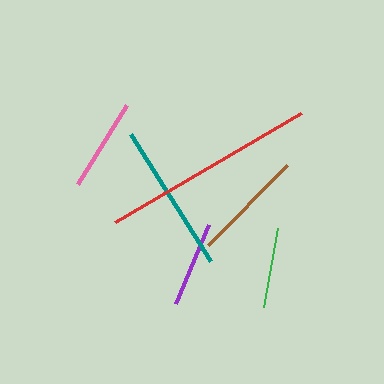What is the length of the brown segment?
The brown segment is approximately 112 pixels long.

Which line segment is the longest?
The red line is the longest at approximately 216 pixels.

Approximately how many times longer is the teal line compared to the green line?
The teal line is approximately 1.9 times the length of the green line.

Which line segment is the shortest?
The green line is the shortest at approximately 80 pixels.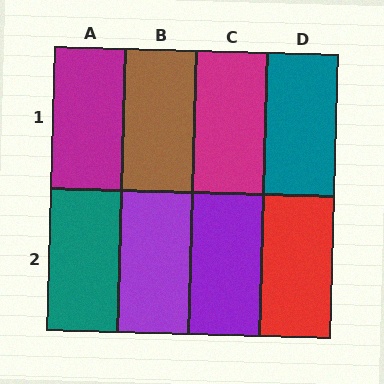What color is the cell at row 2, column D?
Red.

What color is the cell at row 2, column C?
Purple.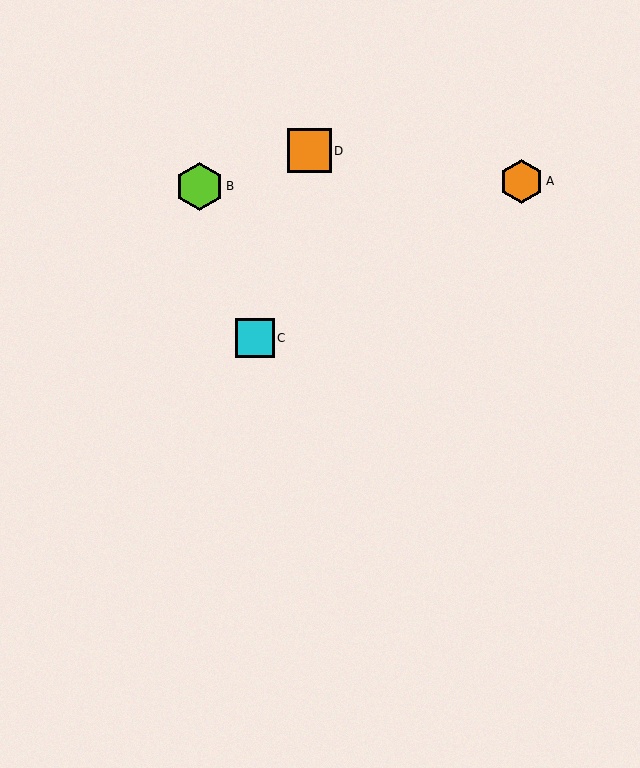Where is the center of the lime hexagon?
The center of the lime hexagon is at (199, 186).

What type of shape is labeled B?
Shape B is a lime hexagon.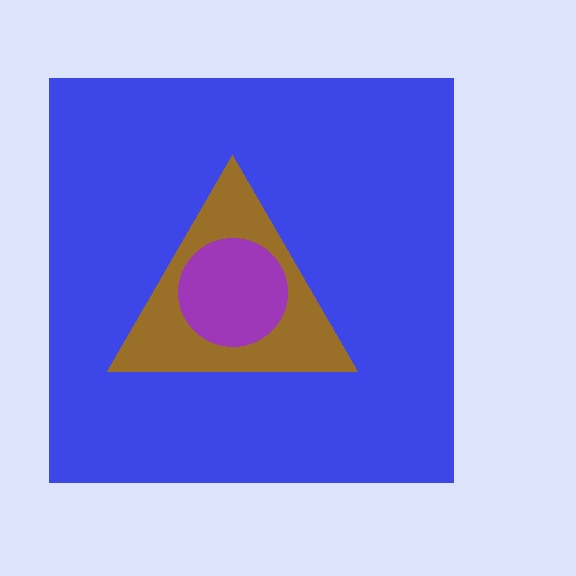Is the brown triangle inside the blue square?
Yes.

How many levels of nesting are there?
3.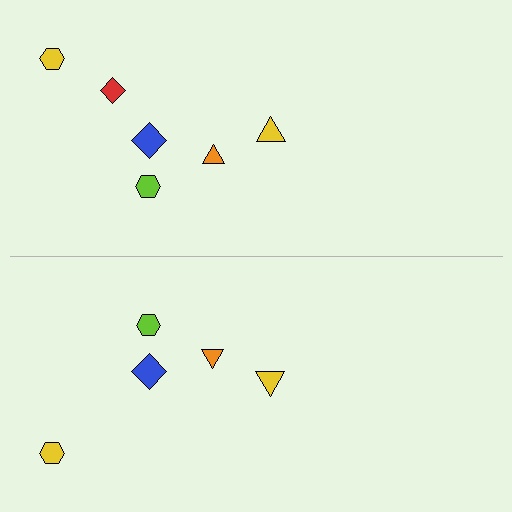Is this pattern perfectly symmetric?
No, the pattern is not perfectly symmetric. A red diamond is missing from the bottom side.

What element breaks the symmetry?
A red diamond is missing from the bottom side.